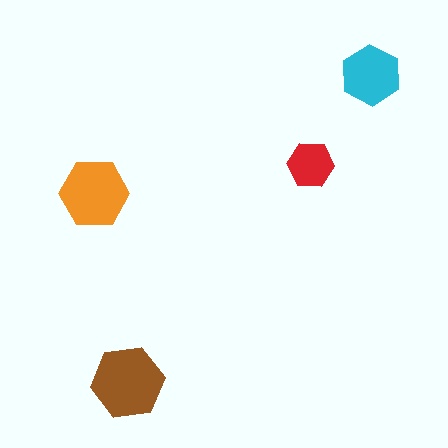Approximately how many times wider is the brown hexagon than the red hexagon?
About 1.5 times wider.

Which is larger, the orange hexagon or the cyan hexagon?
The orange one.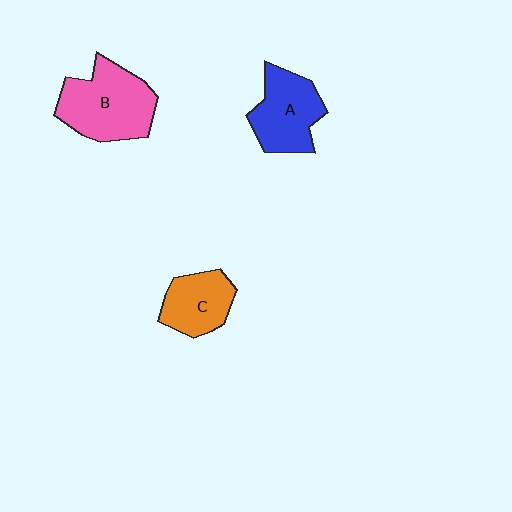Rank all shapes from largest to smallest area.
From largest to smallest: B (pink), A (blue), C (orange).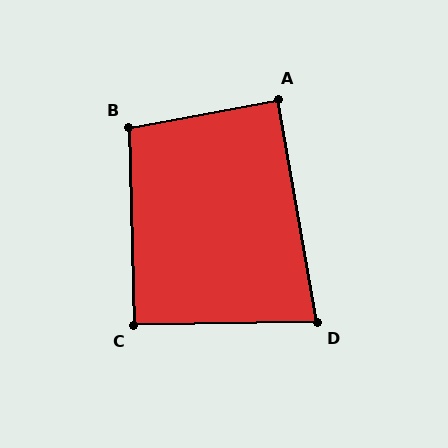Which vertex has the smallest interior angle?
D, at approximately 81 degrees.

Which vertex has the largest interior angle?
B, at approximately 99 degrees.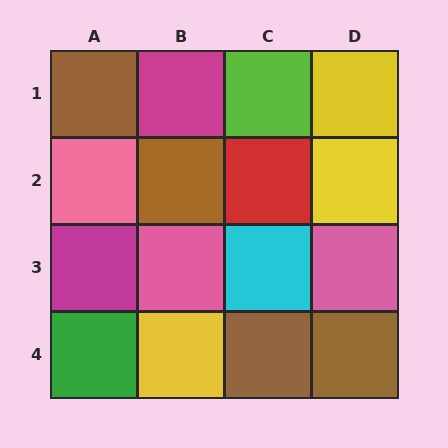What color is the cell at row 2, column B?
Brown.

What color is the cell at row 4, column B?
Yellow.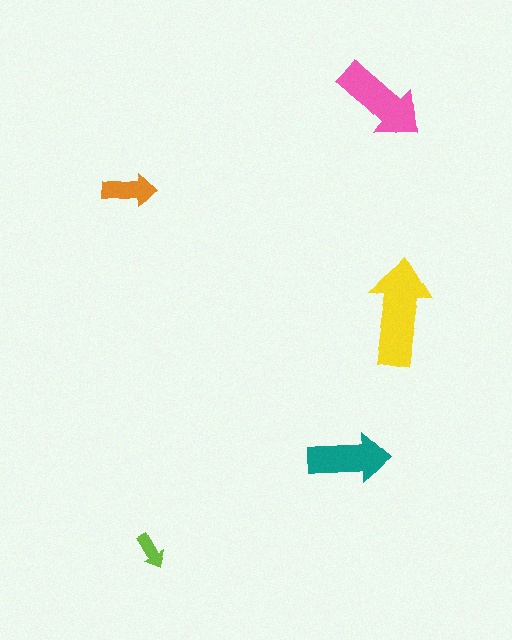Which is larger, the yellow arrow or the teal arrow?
The yellow one.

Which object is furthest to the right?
The yellow arrow is rightmost.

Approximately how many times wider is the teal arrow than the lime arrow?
About 2.5 times wider.